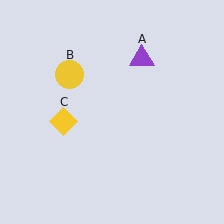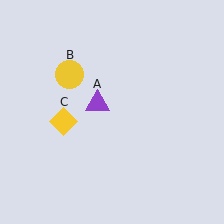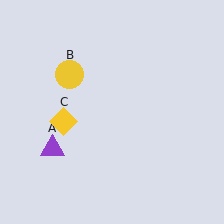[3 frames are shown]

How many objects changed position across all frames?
1 object changed position: purple triangle (object A).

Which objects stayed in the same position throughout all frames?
Yellow circle (object B) and yellow diamond (object C) remained stationary.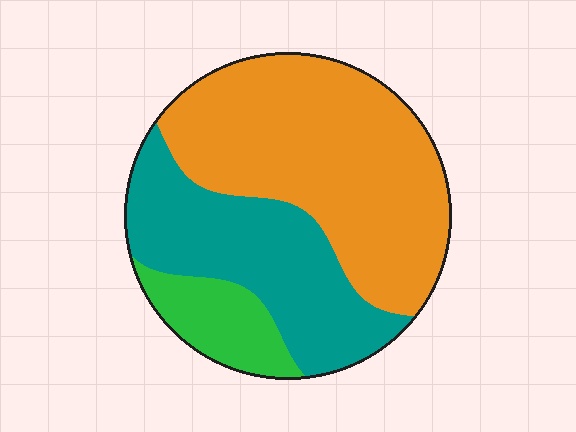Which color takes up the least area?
Green, at roughly 10%.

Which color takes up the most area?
Orange, at roughly 55%.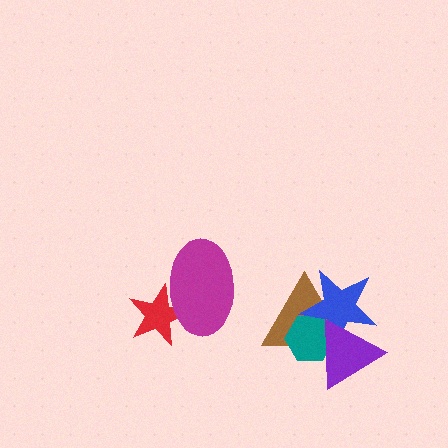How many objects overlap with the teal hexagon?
3 objects overlap with the teal hexagon.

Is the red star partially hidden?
Yes, it is partially covered by another shape.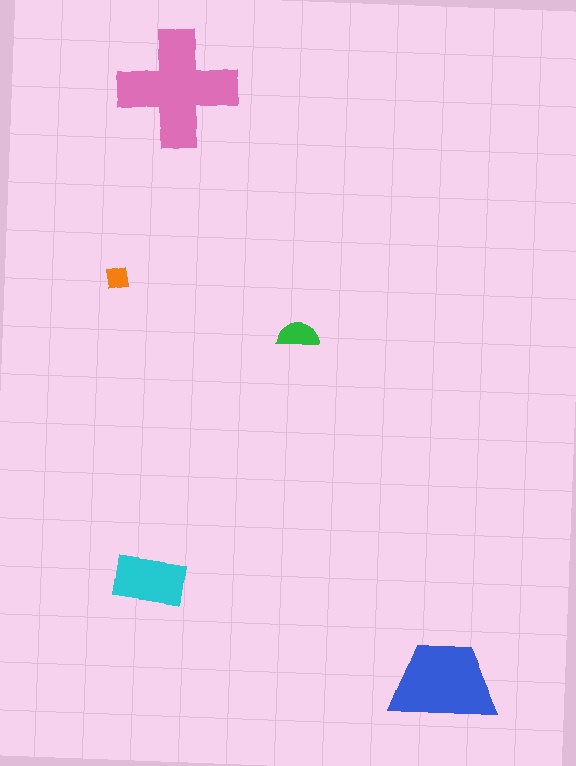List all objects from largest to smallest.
The pink cross, the blue trapezoid, the cyan rectangle, the green semicircle, the orange square.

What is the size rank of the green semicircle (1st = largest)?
4th.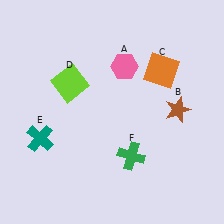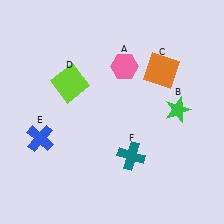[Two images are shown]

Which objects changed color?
B changed from brown to green. E changed from teal to blue. F changed from green to teal.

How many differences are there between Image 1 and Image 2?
There are 3 differences between the two images.